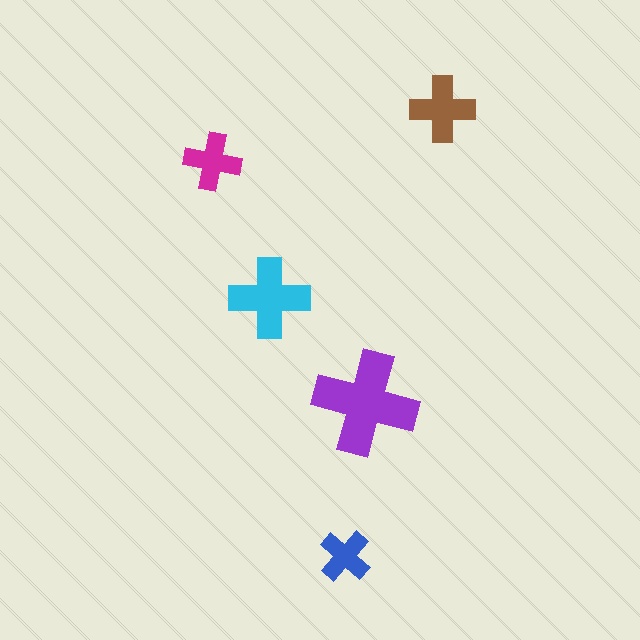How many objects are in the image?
There are 5 objects in the image.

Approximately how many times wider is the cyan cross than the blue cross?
About 1.5 times wider.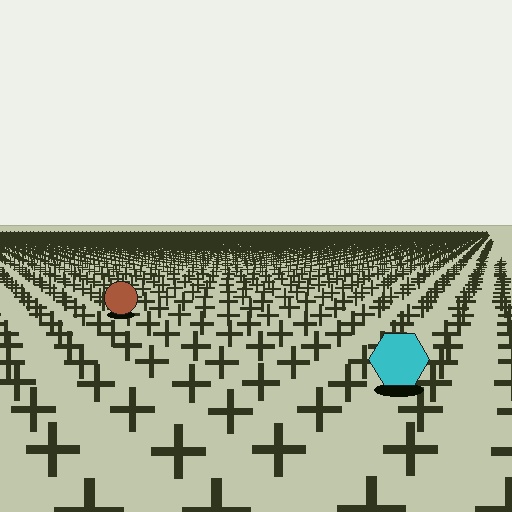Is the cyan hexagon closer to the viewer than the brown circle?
Yes. The cyan hexagon is closer — you can tell from the texture gradient: the ground texture is coarser near it.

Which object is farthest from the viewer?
The brown circle is farthest from the viewer. It appears smaller and the ground texture around it is denser.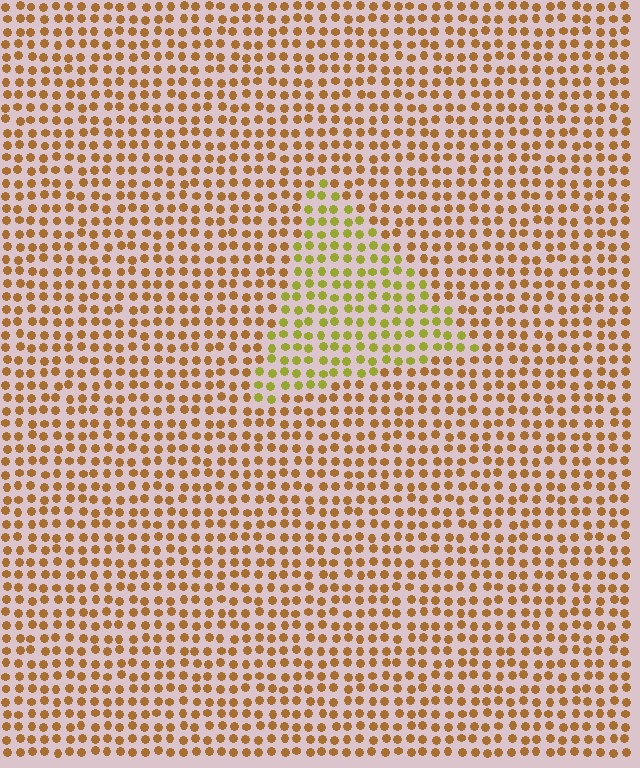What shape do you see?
I see a triangle.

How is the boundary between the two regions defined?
The boundary is defined purely by a slight shift in hue (about 38 degrees). Spacing, size, and orientation are identical on both sides.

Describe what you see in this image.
The image is filled with small brown elements in a uniform arrangement. A triangle-shaped region is visible where the elements are tinted to a slightly different hue, forming a subtle color boundary.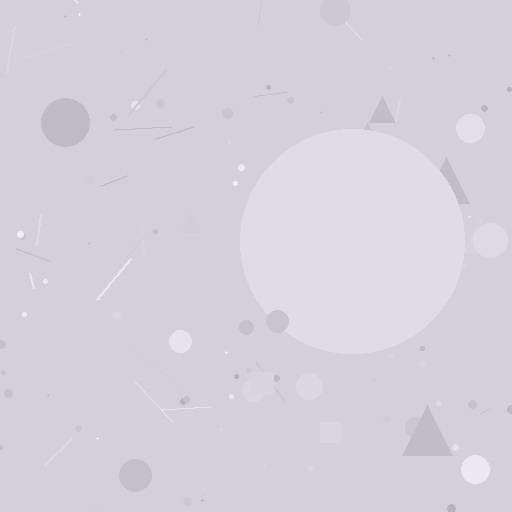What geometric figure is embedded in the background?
A circle is embedded in the background.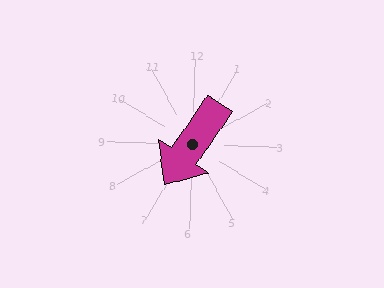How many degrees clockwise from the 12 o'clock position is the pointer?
Approximately 213 degrees.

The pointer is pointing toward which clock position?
Roughly 7 o'clock.